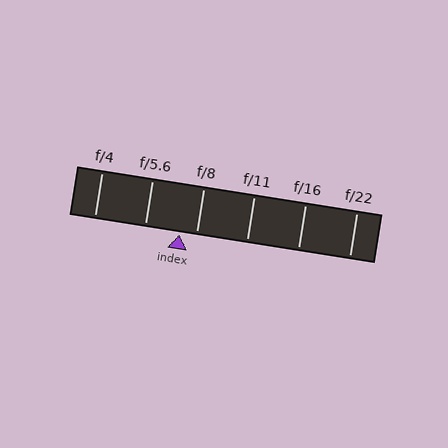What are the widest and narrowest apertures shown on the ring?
The widest aperture shown is f/4 and the narrowest is f/22.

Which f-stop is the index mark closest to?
The index mark is closest to f/8.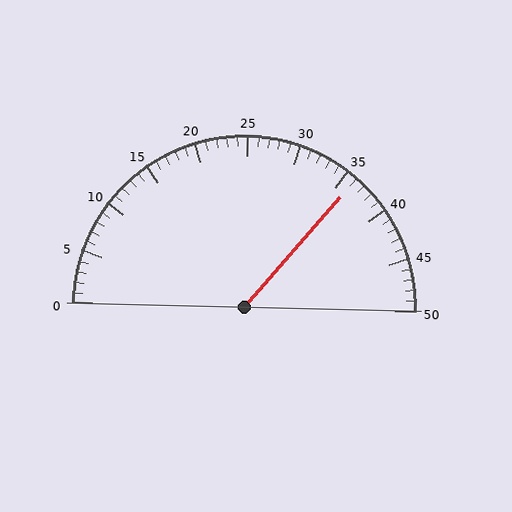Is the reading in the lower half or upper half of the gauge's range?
The reading is in the upper half of the range (0 to 50).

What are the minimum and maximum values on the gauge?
The gauge ranges from 0 to 50.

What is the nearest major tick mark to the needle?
The nearest major tick mark is 35.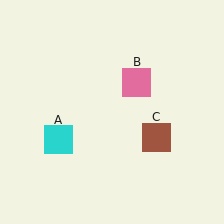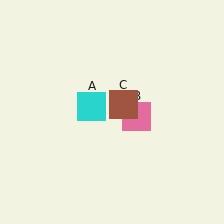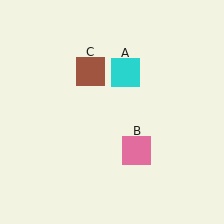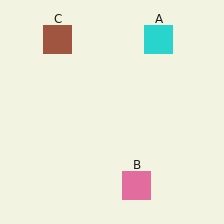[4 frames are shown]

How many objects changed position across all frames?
3 objects changed position: cyan square (object A), pink square (object B), brown square (object C).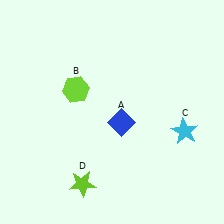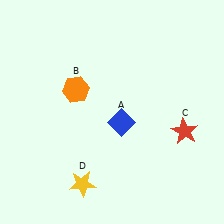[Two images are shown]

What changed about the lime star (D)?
In Image 1, D is lime. In Image 2, it changed to yellow.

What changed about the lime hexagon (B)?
In Image 1, B is lime. In Image 2, it changed to orange.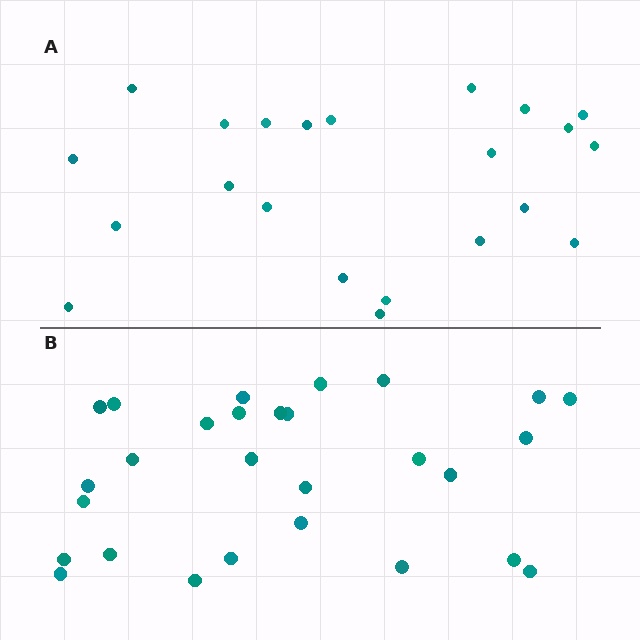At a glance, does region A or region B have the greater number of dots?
Region B (the bottom region) has more dots.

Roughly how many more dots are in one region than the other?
Region B has about 6 more dots than region A.